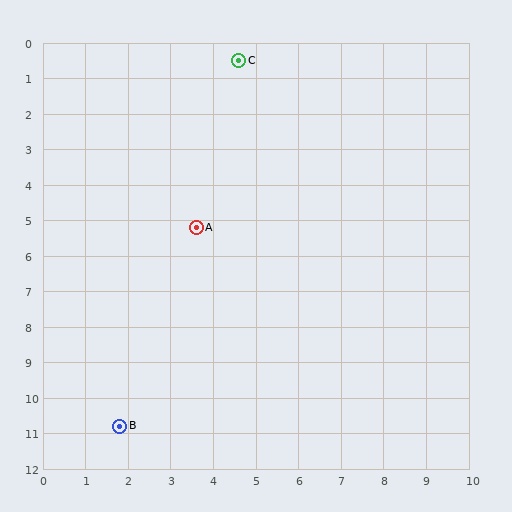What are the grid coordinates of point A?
Point A is at approximately (3.6, 5.2).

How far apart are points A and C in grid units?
Points A and C are about 4.8 grid units apart.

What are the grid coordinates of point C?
Point C is at approximately (4.6, 0.5).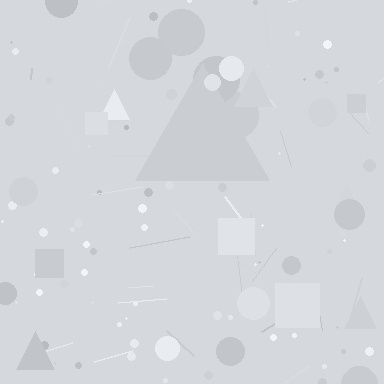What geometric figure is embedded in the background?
A triangle is embedded in the background.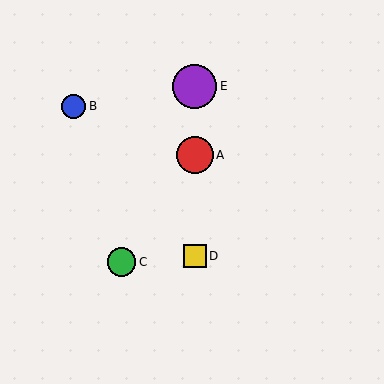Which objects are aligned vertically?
Objects A, D, E are aligned vertically.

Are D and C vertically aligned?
No, D is at x≈195 and C is at x≈122.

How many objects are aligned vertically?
3 objects (A, D, E) are aligned vertically.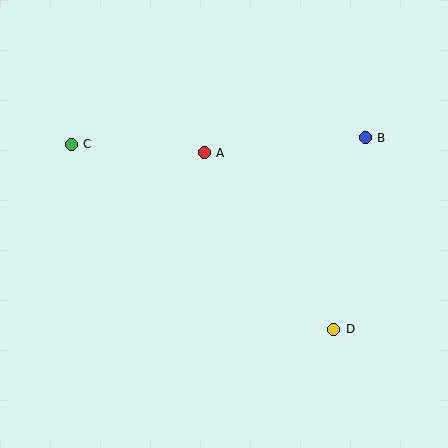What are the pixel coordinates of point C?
Point C is at (71, 144).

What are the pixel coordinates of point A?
Point A is at (204, 153).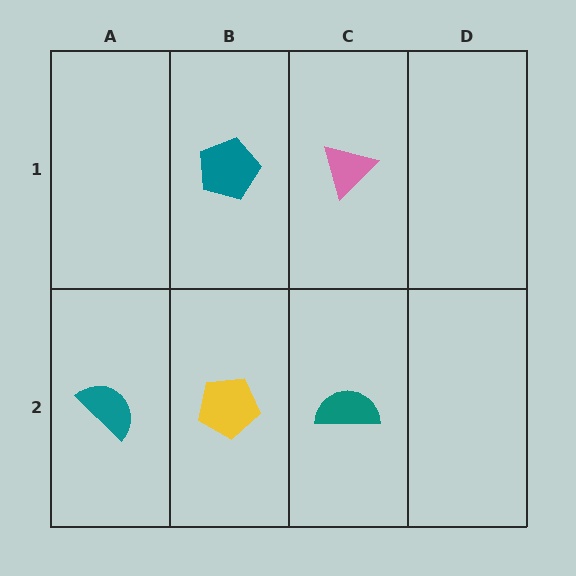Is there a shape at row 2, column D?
No, that cell is empty.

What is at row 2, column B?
A yellow pentagon.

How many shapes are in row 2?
3 shapes.